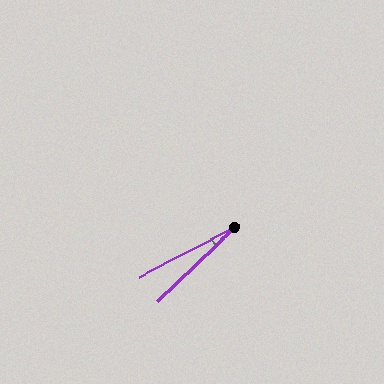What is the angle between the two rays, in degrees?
Approximately 16 degrees.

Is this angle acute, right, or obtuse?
It is acute.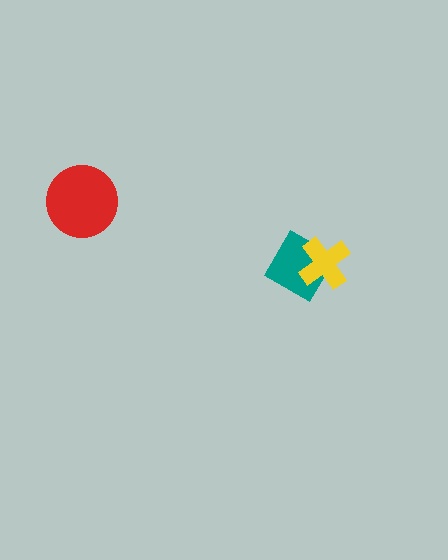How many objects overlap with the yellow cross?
1 object overlaps with the yellow cross.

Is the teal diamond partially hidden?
Yes, it is partially covered by another shape.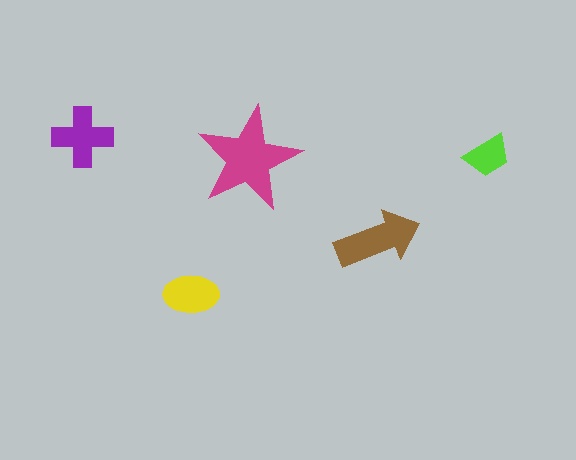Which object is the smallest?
The lime trapezoid.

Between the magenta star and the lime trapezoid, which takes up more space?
The magenta star.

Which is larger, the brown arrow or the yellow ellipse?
The brown arrow.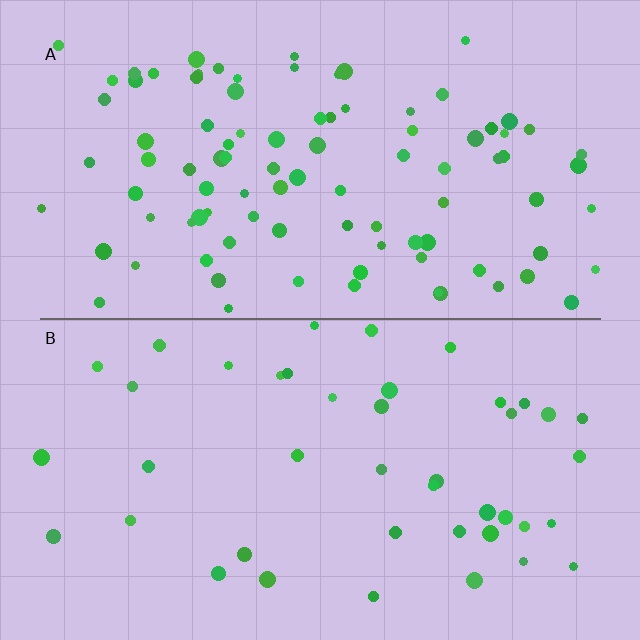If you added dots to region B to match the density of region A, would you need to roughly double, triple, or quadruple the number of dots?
Approximately double.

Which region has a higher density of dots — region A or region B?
A (the top).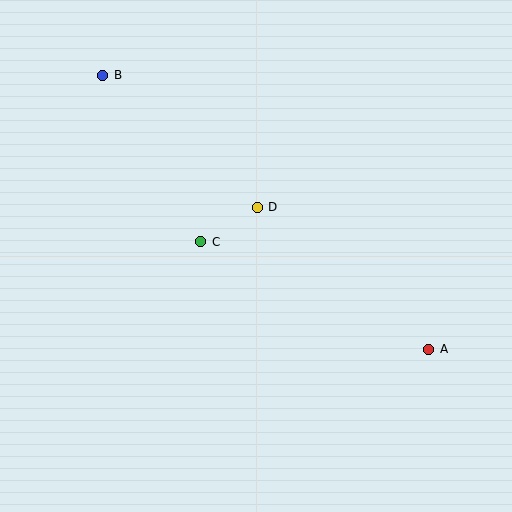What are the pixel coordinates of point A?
Point A is at (429, 349).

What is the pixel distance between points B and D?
The distance between B and D is 204 pixels.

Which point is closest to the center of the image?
Point D at (257, 207) is closest to the center.